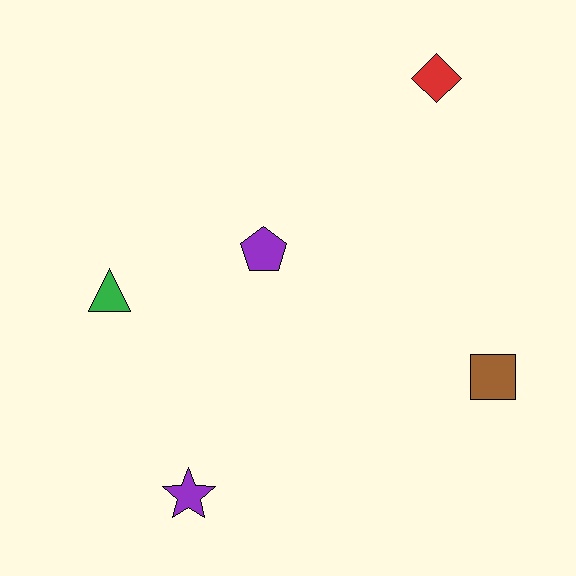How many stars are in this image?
There is 1 star.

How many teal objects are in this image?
There are no teal objects.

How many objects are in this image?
There are 5 objects.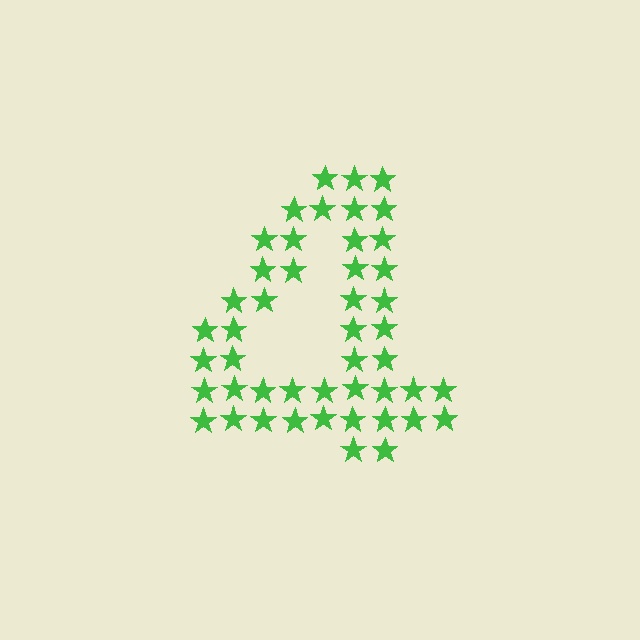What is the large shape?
The large shape is the digit 4.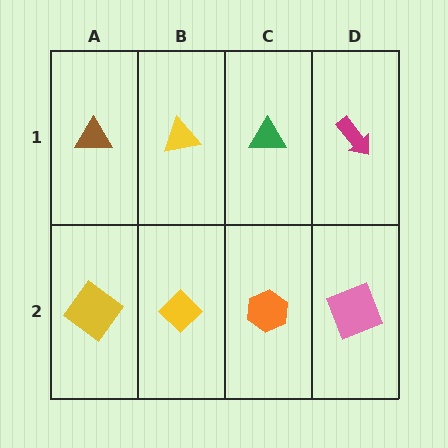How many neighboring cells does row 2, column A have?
2.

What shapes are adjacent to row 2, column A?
A brown triangle (row 1, column A), a yellow diamond (row 2, column B).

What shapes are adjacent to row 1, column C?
An orange hexagon (row 2, column C), a yellow triangle (row 1, column B), a magenta arrow (row 1, column D).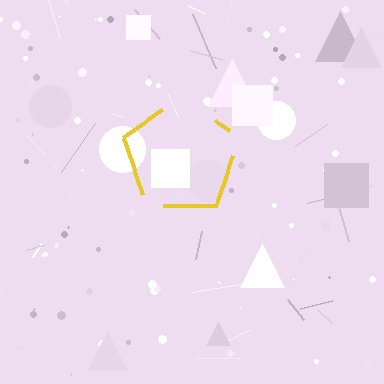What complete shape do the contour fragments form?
The contour fragments form a pentagon.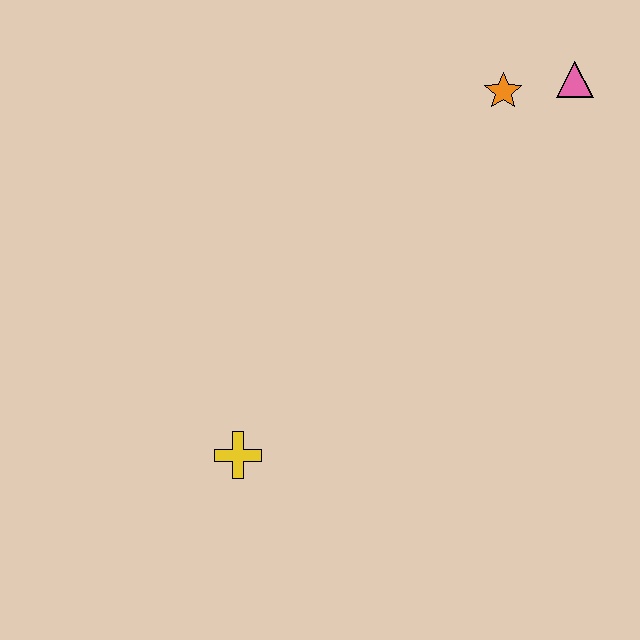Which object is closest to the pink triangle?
The orange star is closest to the pink triangle.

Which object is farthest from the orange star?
The yellow cross is farthest from the orange star.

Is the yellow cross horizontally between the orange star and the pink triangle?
No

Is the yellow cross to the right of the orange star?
No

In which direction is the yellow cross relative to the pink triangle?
The yellow cross is below the pink triangle.